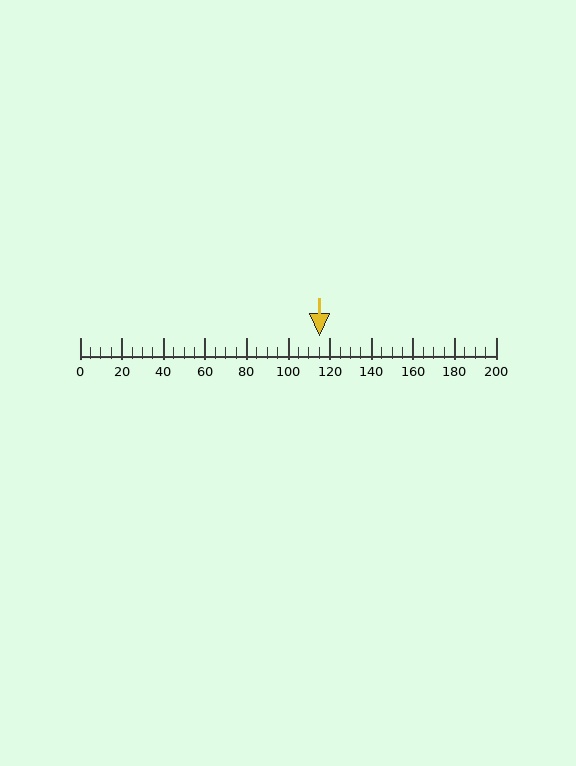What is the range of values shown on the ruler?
The ruler shows values from 0 to 200.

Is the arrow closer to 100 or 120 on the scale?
The arrow is closer to 120.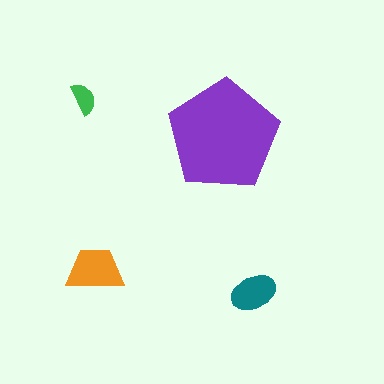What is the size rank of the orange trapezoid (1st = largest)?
2nd.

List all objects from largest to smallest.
The purple pentagon, the orange trapezoid, the teal ellipse, the green semicircle.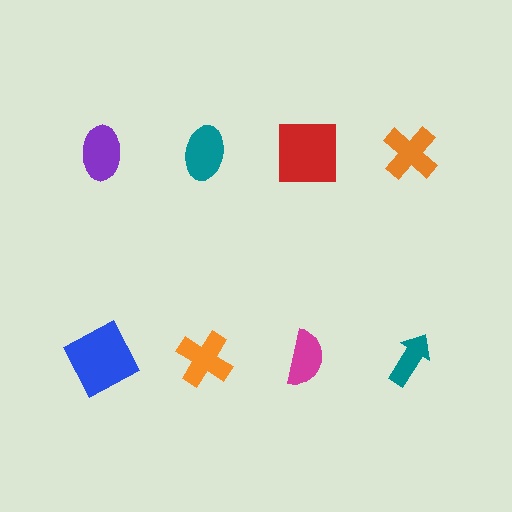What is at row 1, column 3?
A red square.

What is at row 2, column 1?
A blue square.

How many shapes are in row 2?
4 shapes.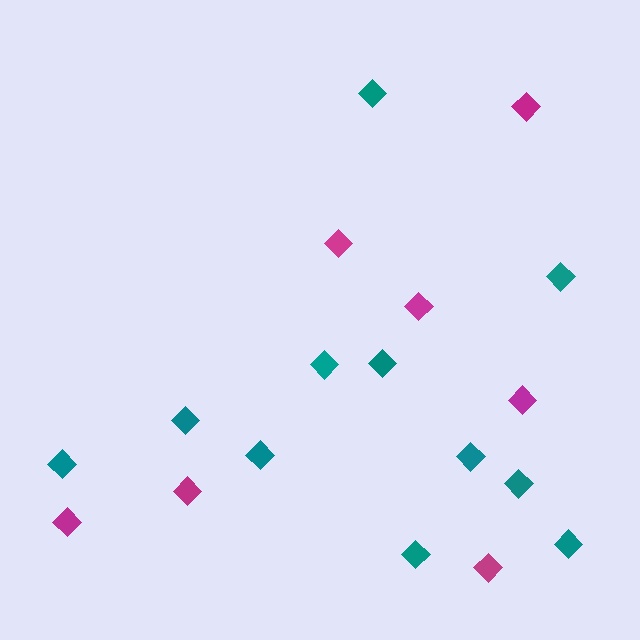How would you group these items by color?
There are 2 groups: one group of magenta diamonds (7) and one group of teal diamonds (11).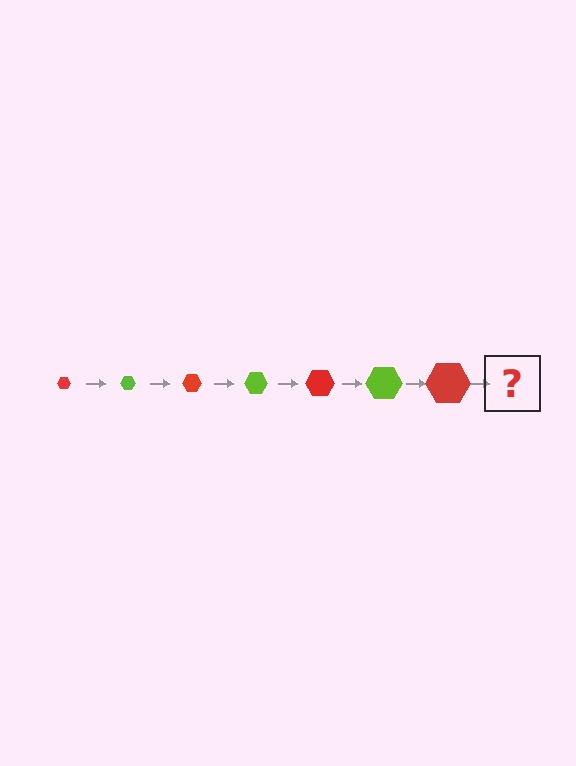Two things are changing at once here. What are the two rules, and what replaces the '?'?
The two rules are that the hexagon grows larger each step and the color cycles through red and lime. The '?' should be a lime hexagon, larger than the previous one.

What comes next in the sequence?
The next element should be a lime hexagon, larger than the previous one.